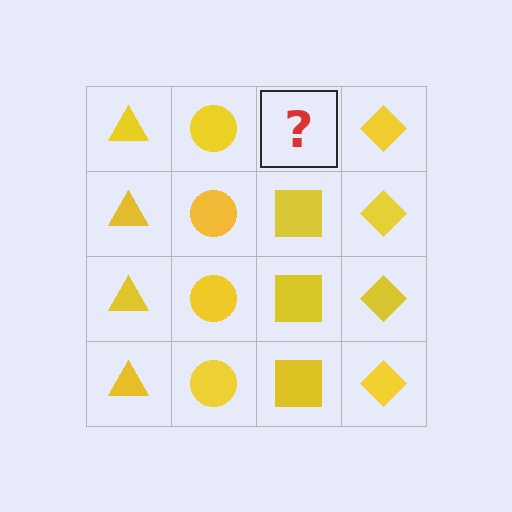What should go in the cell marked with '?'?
The missing cell should contain a yellow square.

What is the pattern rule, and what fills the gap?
The rule is that each column has a consistent shape. The gap should be filled with a yellow square.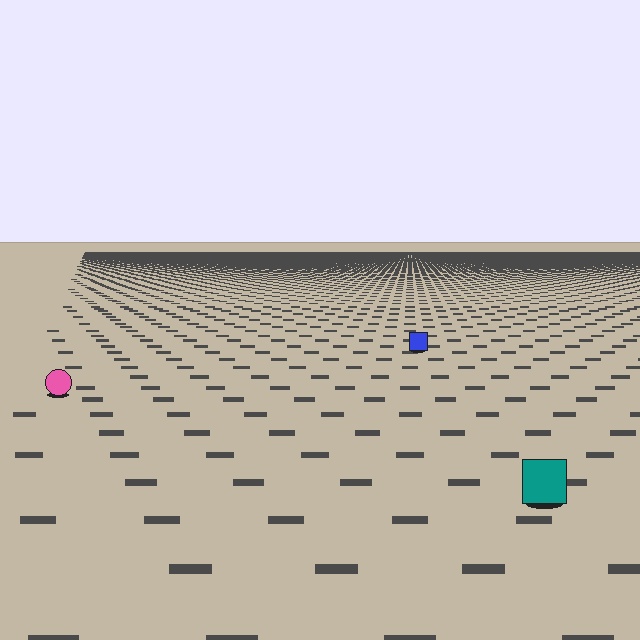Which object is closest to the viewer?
The teal square is closest. The texture marks near it are larger and more spread out.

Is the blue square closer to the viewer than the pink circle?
No. The pink circle is closer — you can tell from the texture gradient: the ground texture is coarser near it.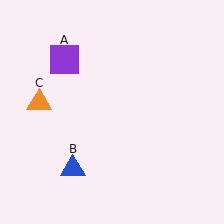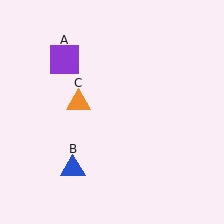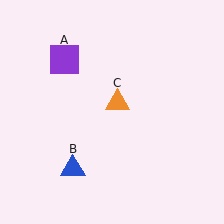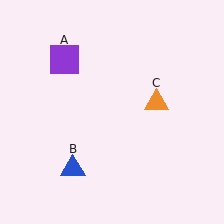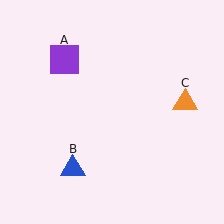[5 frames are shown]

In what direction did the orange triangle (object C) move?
The orange triangle (object C) moved right.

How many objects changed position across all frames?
1 object changed position: orange triangle (object C).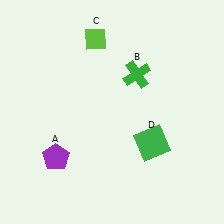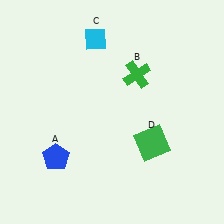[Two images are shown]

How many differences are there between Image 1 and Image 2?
There are 2 differences between the two images.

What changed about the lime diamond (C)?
In Image 1, C is lime. In Image 2, it changed to cyan.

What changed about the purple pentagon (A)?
In Image 1, A is purple. In Image 2, it changed to blue.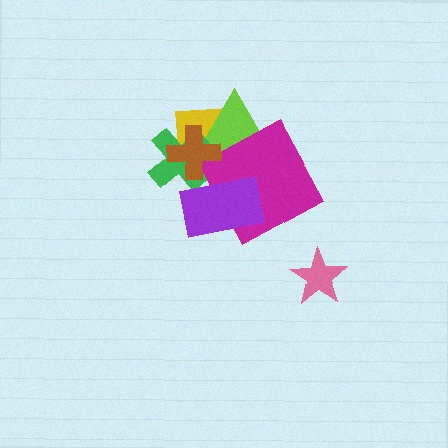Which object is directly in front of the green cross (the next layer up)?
The brown cross is directly in front of the green cross.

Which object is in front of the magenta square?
The purple rectangle is in front of the magenta square.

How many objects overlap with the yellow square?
3 objects overlap with the yellow square.